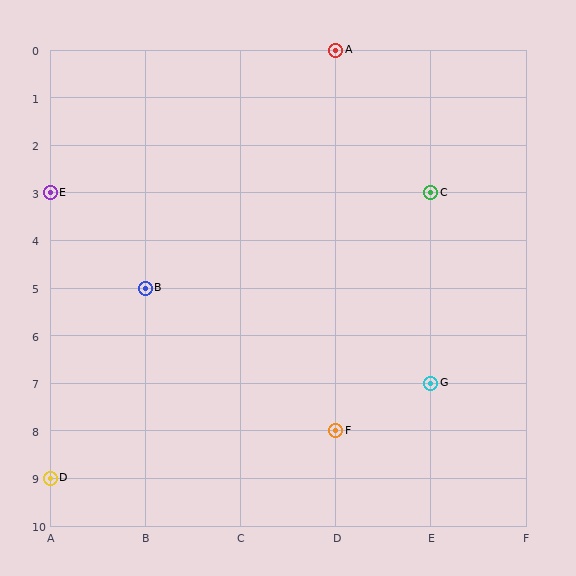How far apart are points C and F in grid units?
Points C and F are 1 column and 5 rows apart (about 5.1 grid units diagonally).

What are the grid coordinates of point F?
Point F is at grid coordinates (D, 8).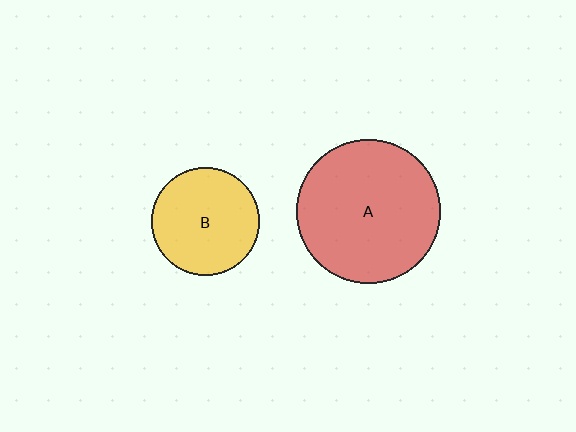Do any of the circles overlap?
No, none of the circles overlap.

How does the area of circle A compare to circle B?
Approximately 1.8 times.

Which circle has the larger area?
Circle A (red).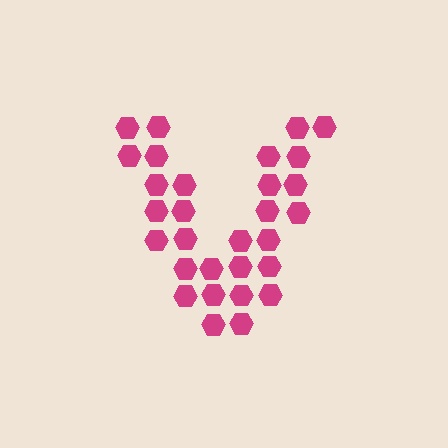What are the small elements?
The small elements are hexagons.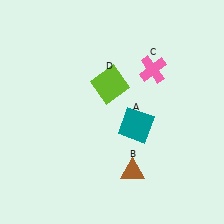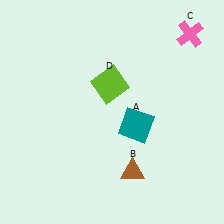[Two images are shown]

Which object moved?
The pink cross (C) moved right.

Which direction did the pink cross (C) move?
The pink cross (C) moved right.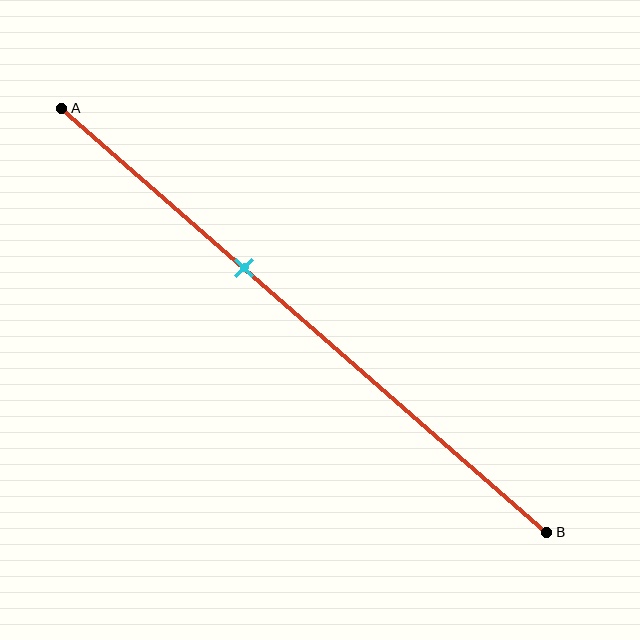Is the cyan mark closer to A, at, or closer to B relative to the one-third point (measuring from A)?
The cyan mark is closer to point B than the one-third point of segment AB.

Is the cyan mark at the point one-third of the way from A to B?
No, the mark is at about 40% from A, not at the 33% one-third point.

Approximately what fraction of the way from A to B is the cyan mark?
The cyan mark is approximately 40% of the way from A to B.